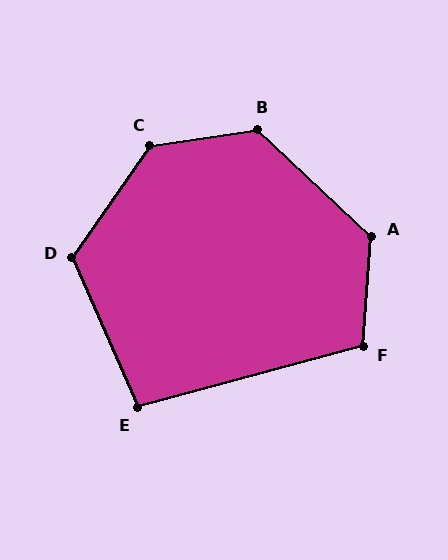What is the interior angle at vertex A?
Approximately 129 degrees (obtuse).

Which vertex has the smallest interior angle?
E, at approximately 99 degrees.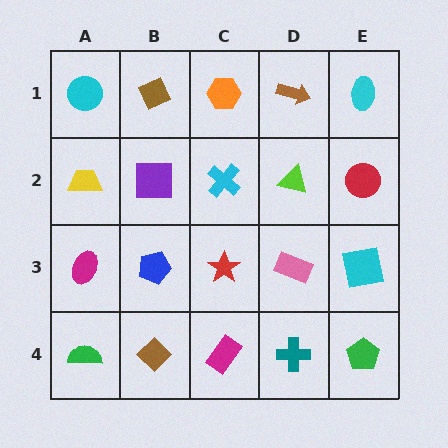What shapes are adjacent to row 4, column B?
A blue pentagon (row 3, column B), a green semicircle (row 4, column A), a magenta rectangle (row 4, column C).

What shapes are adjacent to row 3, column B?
A purple square (row 2, column B), a brown diamond (row 4, column B), a magenta ellipse (row 3, column A), a red star (row 3, column C).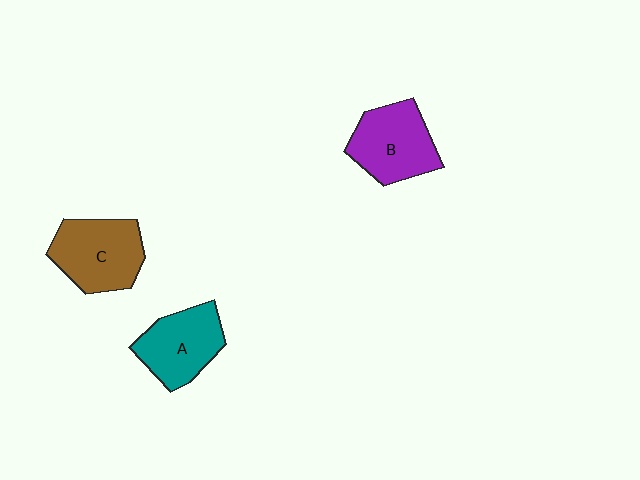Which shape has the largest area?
Shape C (brown).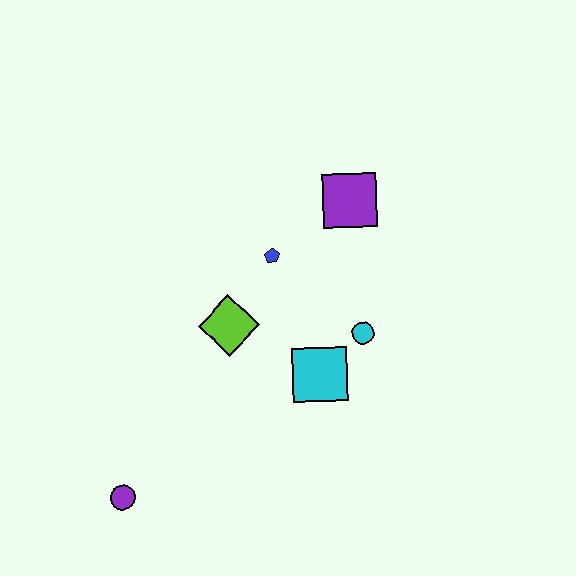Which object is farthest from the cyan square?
The purple circle is farthest from the cyan square.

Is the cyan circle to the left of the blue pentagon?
No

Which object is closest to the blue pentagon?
The lime diamond is closest to the blue pentagon.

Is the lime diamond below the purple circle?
No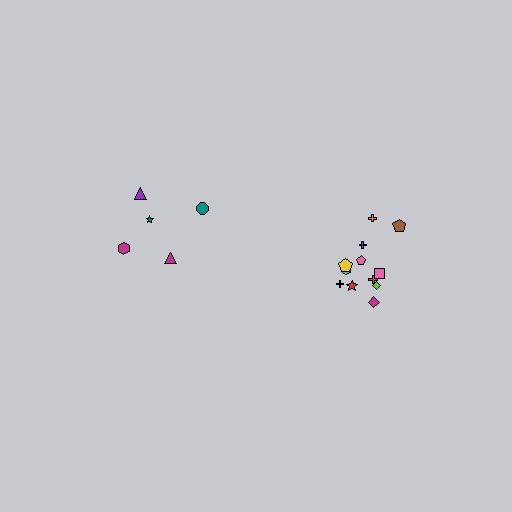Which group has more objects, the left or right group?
The right group.